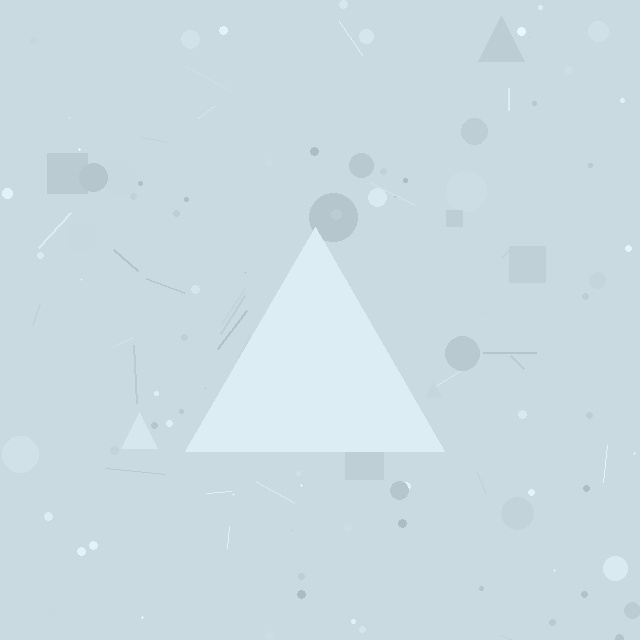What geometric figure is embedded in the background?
A triangle is embedded in the background.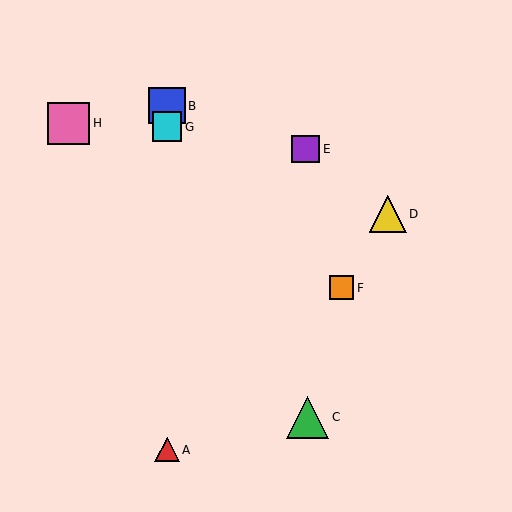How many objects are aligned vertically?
3 objects (A, B, G) are aligned vertically.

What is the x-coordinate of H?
Object H is at x≈69.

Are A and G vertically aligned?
Yes, both are at x≈167.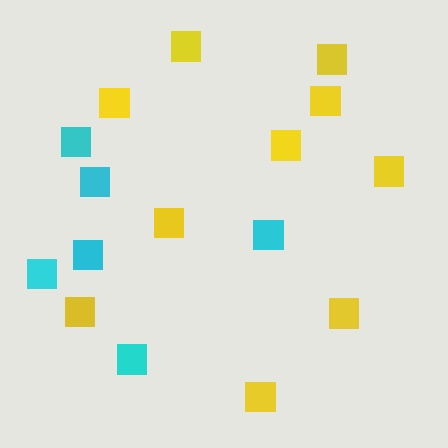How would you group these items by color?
There are 2 groups: one group of yellow squares (10) and one group of cyan squares (6).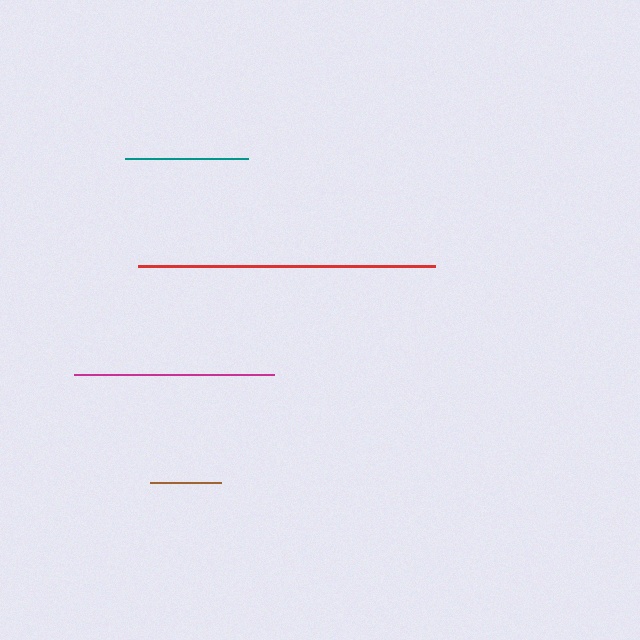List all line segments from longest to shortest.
From longest to shortest: red, magenta, teal, brown.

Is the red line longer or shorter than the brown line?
The red line is longer than the brown line.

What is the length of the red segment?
The red segment is approximately 297 pixels long.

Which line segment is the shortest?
The brown line is the shortest at approximately 71 pixels.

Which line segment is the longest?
The red line is the longest at approximately 297 pixels.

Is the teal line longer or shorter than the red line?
The red line is longer than the teal line.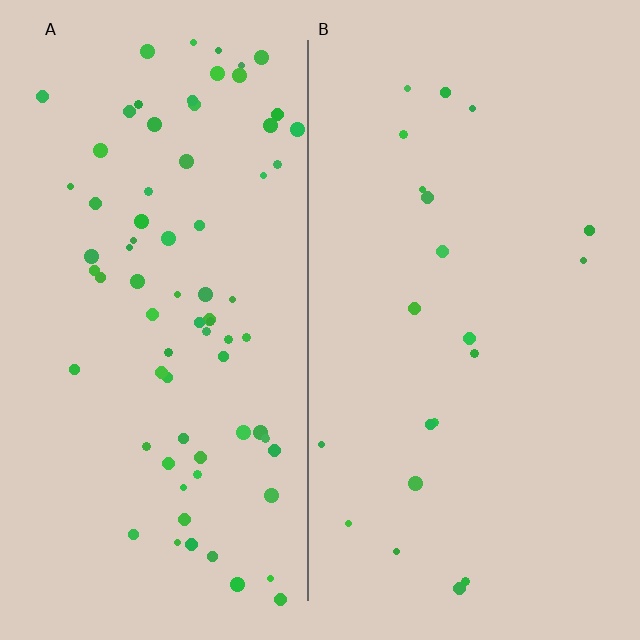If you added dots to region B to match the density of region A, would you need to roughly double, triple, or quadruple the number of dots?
Approximately quadruple.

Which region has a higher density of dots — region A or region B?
A (the left).